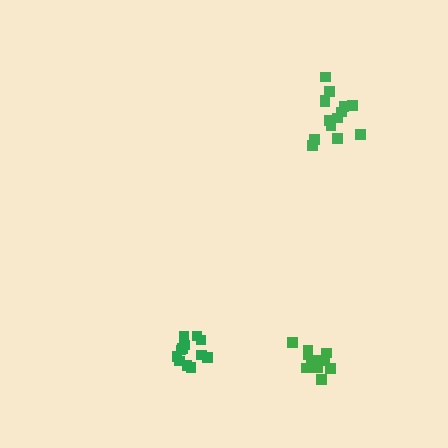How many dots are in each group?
Group 1: 14 dots, Group 2: 13 dots, Group 3: 14 dots (41 total).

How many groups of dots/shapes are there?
There are 3 groups.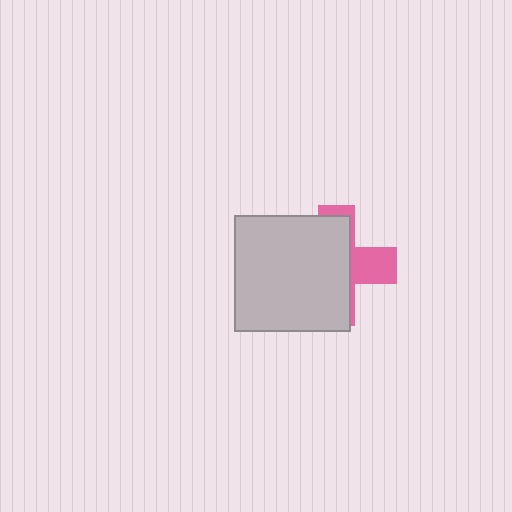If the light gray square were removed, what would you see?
You would see the complete pink cross.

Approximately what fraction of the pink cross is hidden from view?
Roughly 69% of the pink cross is hidden behind the light gray square.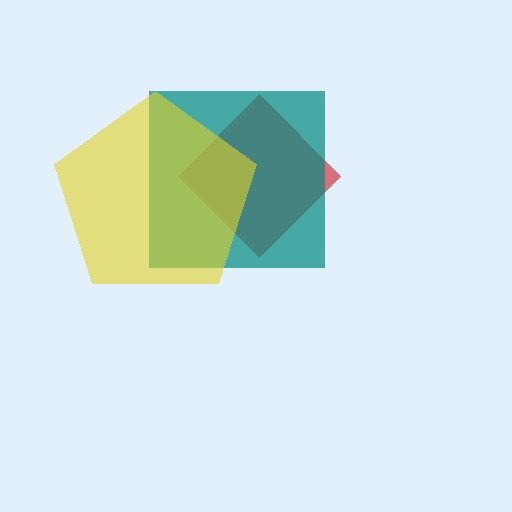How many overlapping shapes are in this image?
There are 3 overlapping shapes in the image.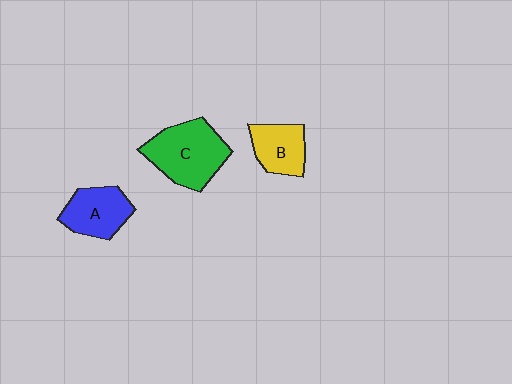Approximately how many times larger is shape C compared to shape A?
Approximately 1.4 times.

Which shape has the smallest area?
Shape B (yellow).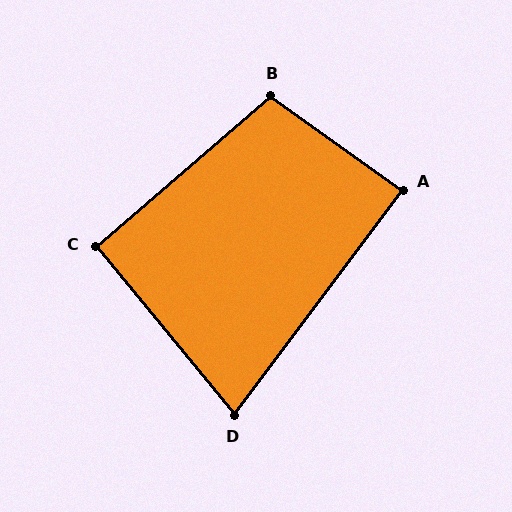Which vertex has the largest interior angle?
B, at approximately 104 degrees.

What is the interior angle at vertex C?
Approximately 91 degrees (approximately right).